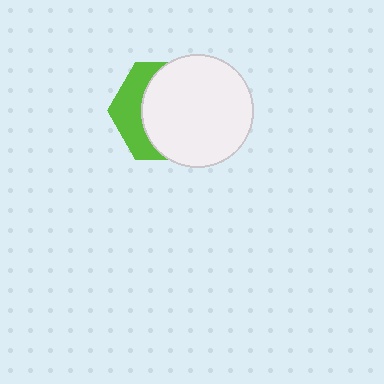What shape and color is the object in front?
The object in front is a white circle.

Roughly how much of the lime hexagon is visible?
A small part of it is visible (roughly 33%).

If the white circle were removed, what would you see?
You would see the complete lime hexagon.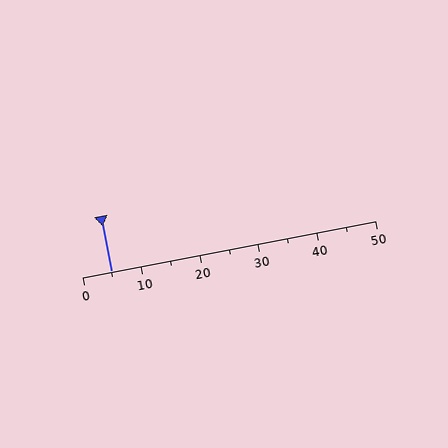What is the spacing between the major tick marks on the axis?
The major ticks are spaced 10 apart.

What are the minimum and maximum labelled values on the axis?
The axis runs from 0 to 50.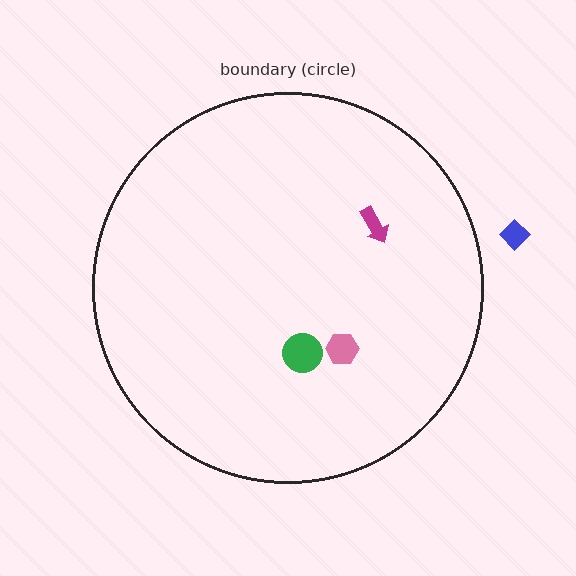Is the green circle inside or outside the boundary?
Inside.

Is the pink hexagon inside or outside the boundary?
Inside.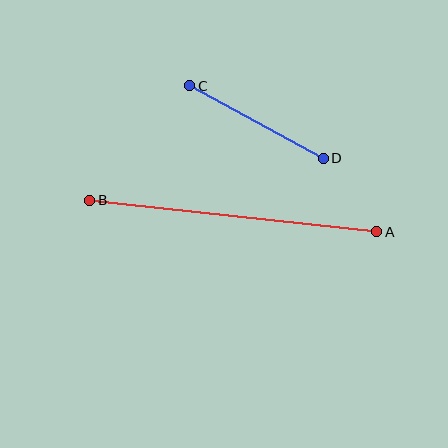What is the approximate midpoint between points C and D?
The midpoint is at approximately (256, 122) pixels.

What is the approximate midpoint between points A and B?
The midpoint is at approximately (233, 216) pixels.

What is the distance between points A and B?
The distance is approximately 289 pixels.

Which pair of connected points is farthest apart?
Points A and B are farthest apart.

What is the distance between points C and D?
The distance is approximately 152 pixels.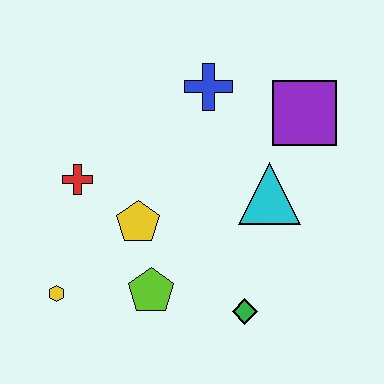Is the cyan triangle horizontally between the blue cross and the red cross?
No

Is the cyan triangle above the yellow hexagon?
Yes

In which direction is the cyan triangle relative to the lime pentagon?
The cyan triangle is to the right of the lime pentagon.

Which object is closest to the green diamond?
The lime pentagon is closest to the green diamond.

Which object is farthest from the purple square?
The yellow hexagon is farthest from the purple square.